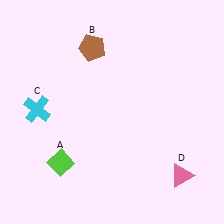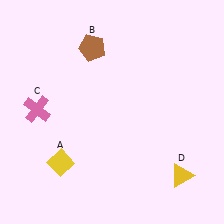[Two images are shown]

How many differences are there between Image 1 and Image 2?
There are 3 differences between the two images.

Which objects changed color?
A changed from lime to yellow. C changed from cyan to pink. D changed from pink to yellow.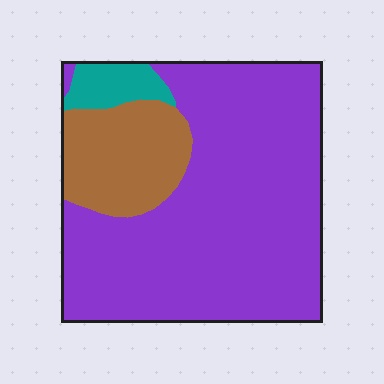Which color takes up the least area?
Teal, at roughly 5%.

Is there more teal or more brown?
Brown.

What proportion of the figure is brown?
Brown takes up between a sixth and a third of the figure.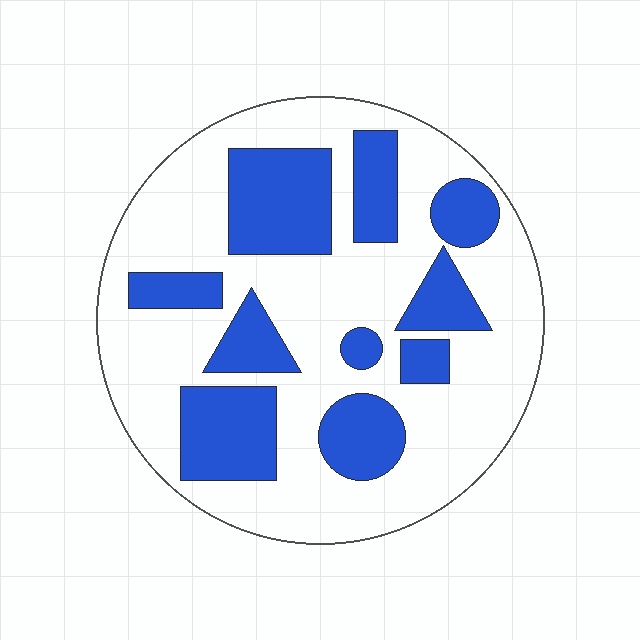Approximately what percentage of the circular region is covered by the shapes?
Approximately 30%.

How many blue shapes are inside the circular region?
10.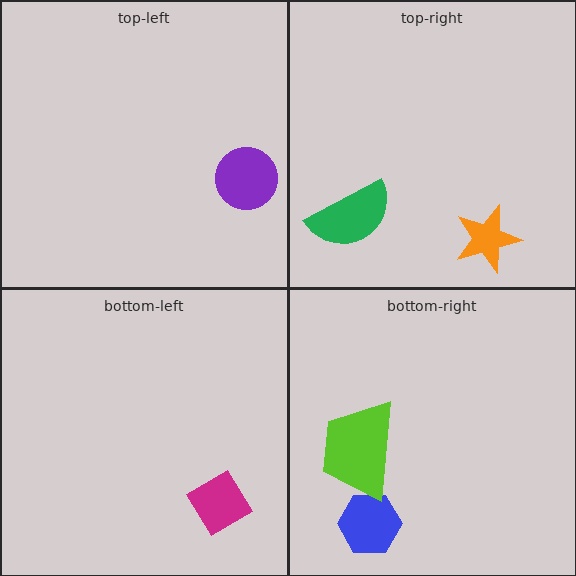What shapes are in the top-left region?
The purple circle.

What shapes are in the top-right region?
The green semicircle, the orange star.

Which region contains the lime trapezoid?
The bottom-right region.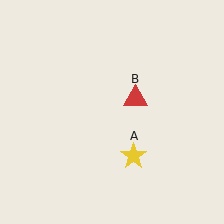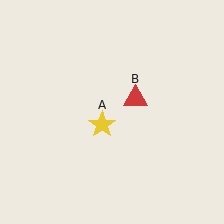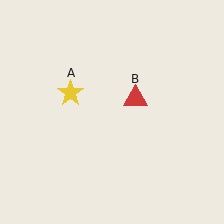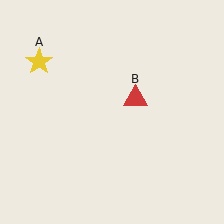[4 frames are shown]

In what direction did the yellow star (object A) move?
The yellow star (object A) moved up and to the left.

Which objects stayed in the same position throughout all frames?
Red triangle (object B) remained stationary.